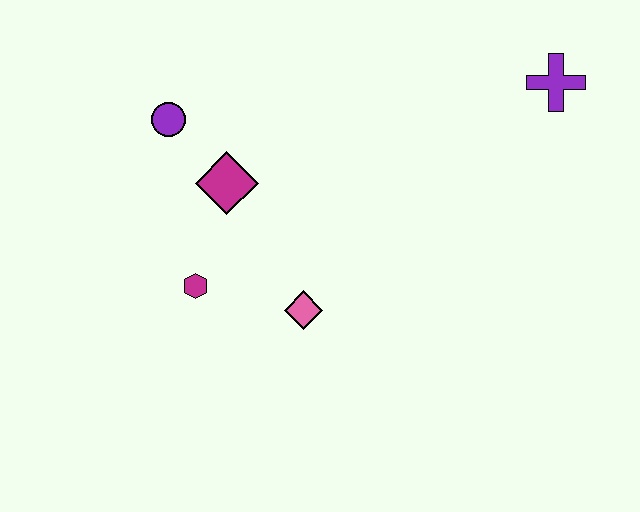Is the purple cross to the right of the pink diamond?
Yes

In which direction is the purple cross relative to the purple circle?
The purple cross is to the right of the purple circle.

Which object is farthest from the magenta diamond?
The purple cross is farthest from the magenta diamond.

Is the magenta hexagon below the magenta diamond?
Yes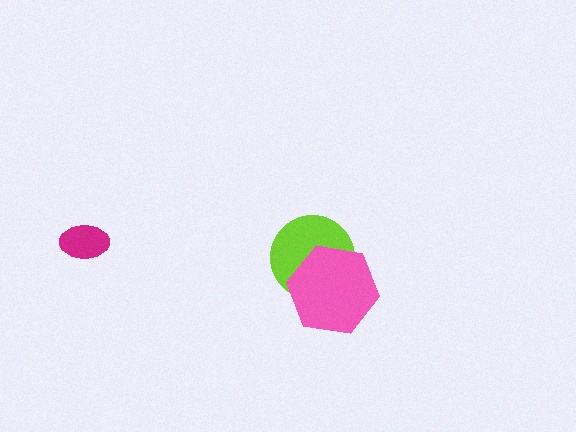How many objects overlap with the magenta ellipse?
0 objects overlap with the magenta ellipse.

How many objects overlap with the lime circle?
1 object overlaps with the lime circle.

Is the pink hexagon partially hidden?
No, no other shape covers it.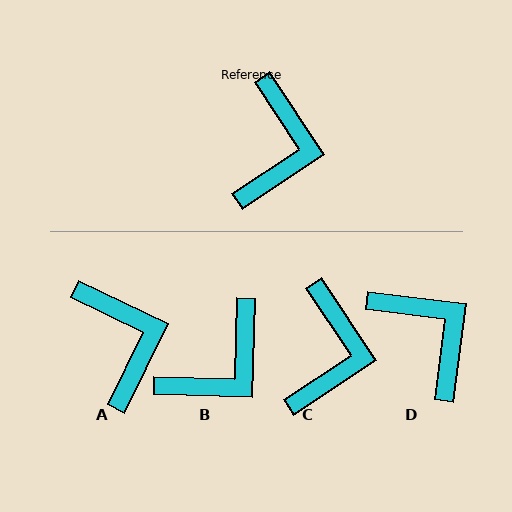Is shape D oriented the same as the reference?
No, it is off by about 49 degrees.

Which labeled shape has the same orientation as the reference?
C.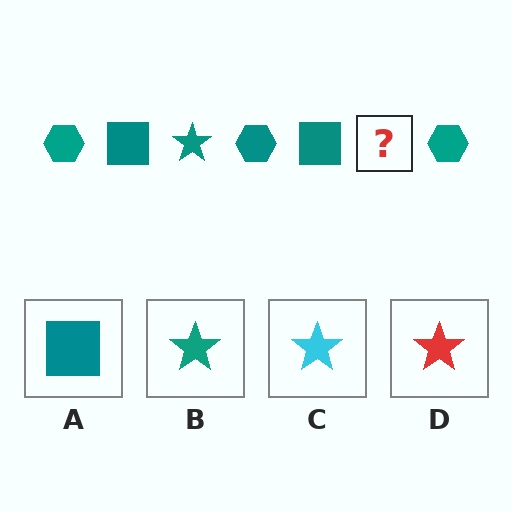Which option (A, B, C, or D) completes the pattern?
B.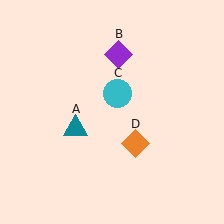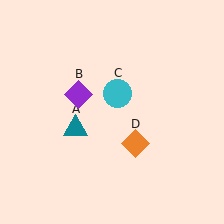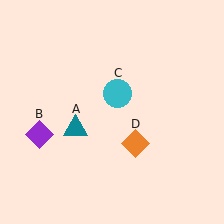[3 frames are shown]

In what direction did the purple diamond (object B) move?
The purple diamond (object B) moved down and to the left.